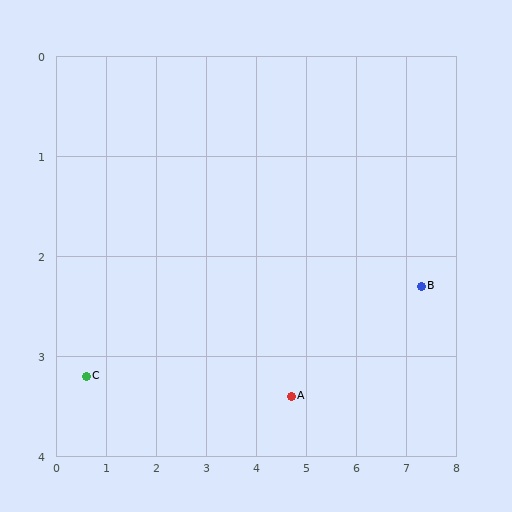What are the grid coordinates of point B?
Point B is at approximately (7.3, 2.3).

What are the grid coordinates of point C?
Point C is at approximately (0.6, 3.2).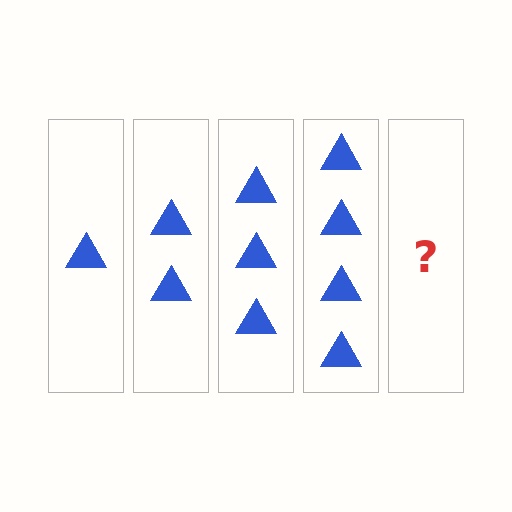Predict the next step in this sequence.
The next step is 5 triangles.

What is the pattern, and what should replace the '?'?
The pattern is that each step adds one more triangle. The '?' should be 5 triangles.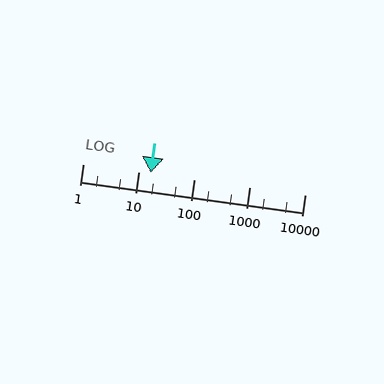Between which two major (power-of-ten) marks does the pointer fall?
The pointer is between 10 and 100.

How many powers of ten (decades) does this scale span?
The scale spans 4 decades, from 1 to 10000.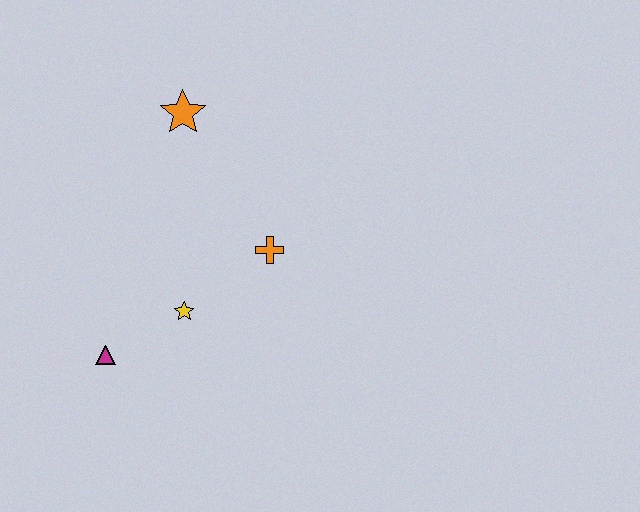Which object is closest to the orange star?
The orange cross is closest to the orange star.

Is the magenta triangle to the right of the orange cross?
No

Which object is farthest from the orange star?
The magenta triangle is farthest from the orange star.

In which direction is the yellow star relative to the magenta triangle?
The yellow star is to the right of the magenta triangle.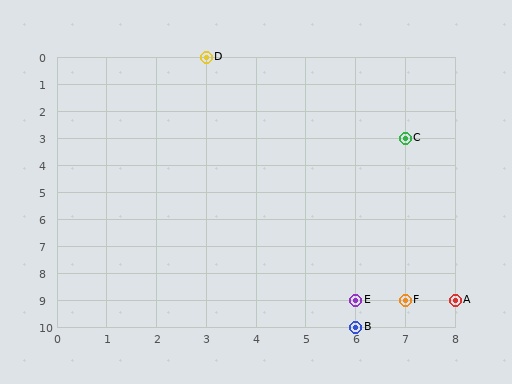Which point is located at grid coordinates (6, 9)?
Point E is at (6, 9).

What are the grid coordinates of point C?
Point C is at grid coordinates (7, 3).